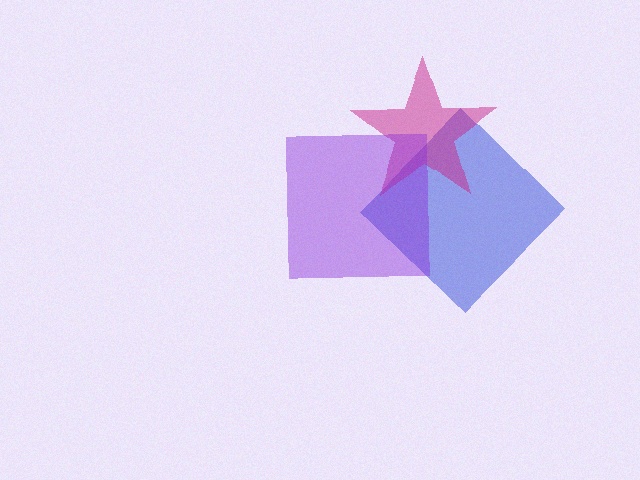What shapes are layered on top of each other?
The layered shapes are: a blue diamond, a magenta star, a purple square.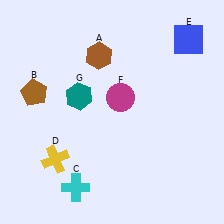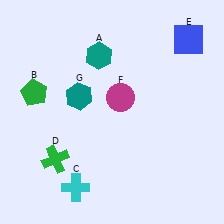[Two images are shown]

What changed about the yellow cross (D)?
In Image 1, D is yellow. In Image 2, it changed to green.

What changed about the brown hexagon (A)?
In Image 1, A is brown. In Image 2, it changed to teal.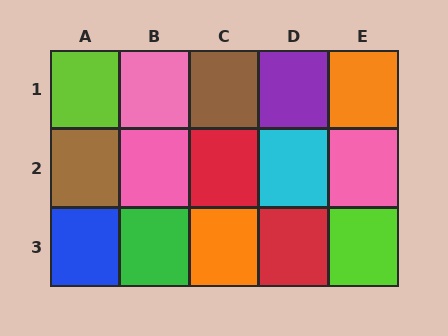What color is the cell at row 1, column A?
Lime.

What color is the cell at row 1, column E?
Orange.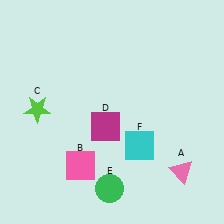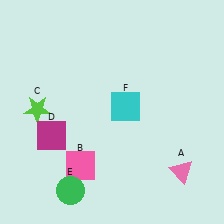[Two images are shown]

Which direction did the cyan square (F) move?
The cyan square (F) moved up.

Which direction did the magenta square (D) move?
The magenta square (D) moved left.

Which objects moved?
The objects that moved are: the magenta square (D), the green circle (E), the cyan square (F).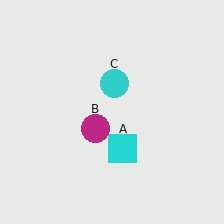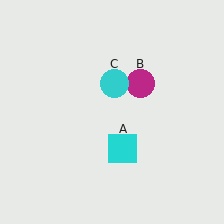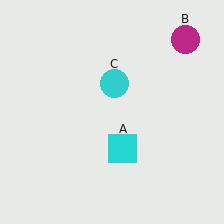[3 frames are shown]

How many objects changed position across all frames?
1 object changed position: magenta circle (object B).